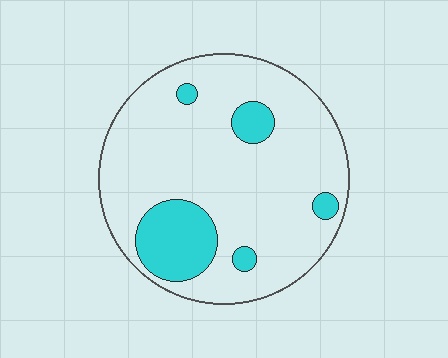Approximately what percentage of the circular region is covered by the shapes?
Approximately 15%.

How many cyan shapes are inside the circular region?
5.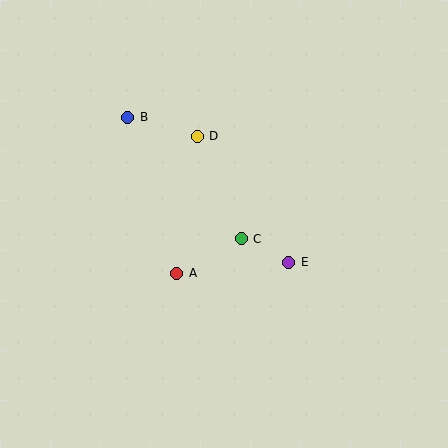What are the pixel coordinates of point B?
Point B is at (128, 117).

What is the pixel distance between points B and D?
The distance between B and D is 72 pixels.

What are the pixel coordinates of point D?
Point D is at (197, 136).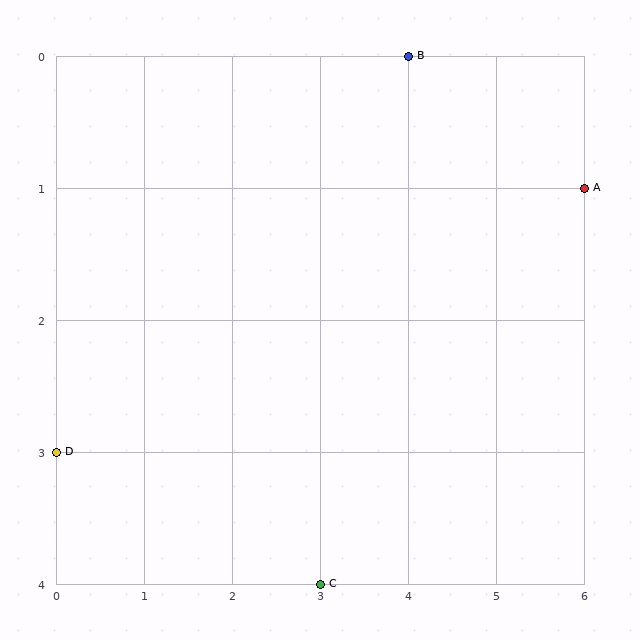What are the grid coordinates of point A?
Point A is at grid coordinates (6, 1).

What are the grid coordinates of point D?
Point D is at grid coordinates (0, 3).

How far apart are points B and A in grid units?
Points B and A are 2 columns and 1 row apart (about 2.2 grid units diagonally).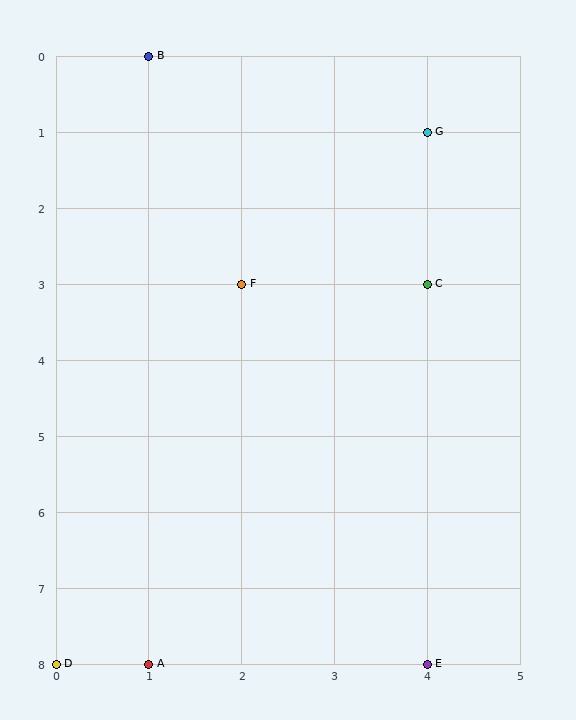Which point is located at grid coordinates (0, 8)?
Point D is at (0, 8).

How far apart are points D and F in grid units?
Points D and F are 2 columns and 5 rows apart (about 5.4 grid units diagonally).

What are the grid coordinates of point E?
Point E is at grid coordinates (4, 8).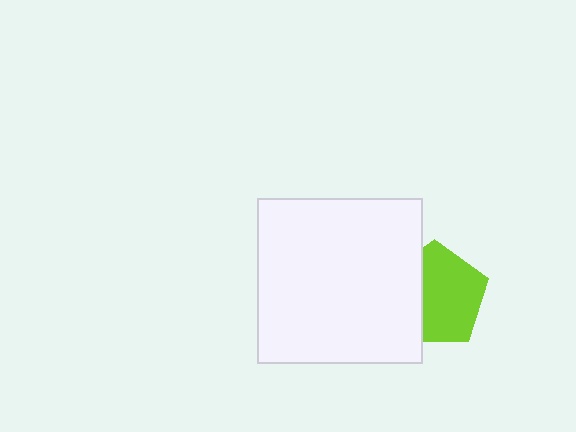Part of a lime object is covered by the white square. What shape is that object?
It is a pentagon.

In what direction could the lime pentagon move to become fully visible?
The lime pentagon could move right. That would shift it out from behind the white square entirely.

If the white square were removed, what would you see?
You would see the complete lime pentagon.